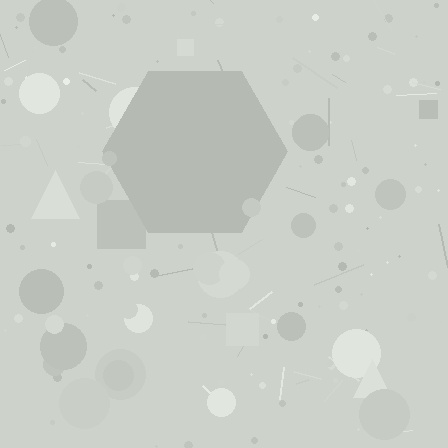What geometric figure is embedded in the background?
A hexagon is embedded in the background.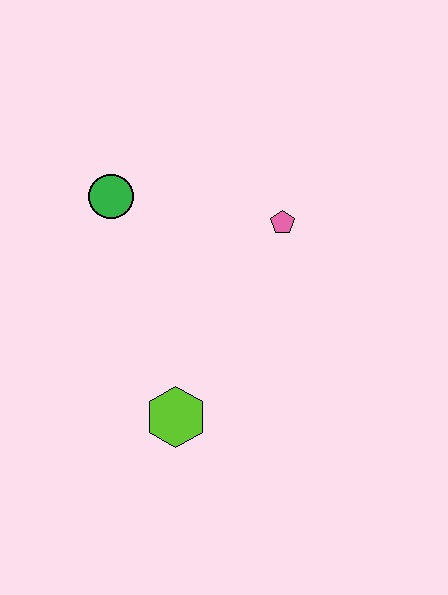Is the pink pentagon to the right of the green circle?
Yes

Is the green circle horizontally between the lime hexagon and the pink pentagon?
No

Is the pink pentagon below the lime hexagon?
No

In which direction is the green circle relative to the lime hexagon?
The green circle is above the lime hexagon.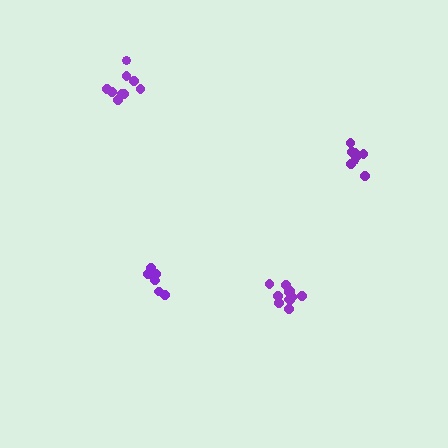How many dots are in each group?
Group 1: 8 dots, Group 2: 11 dots, Group 3: 9 dots, Group 4: 8 dots (36 total).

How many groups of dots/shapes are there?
There are 4 groups.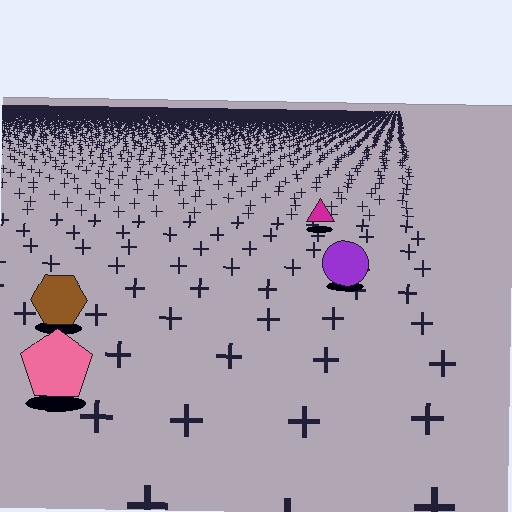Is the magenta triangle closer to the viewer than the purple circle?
No. The purple circle is closer — you can tell from the texture gradient: the ground texture is coarser near it.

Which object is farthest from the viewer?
The magenta triangle is farthest from the viewer. It appears smaller and the ground texture around it is denser.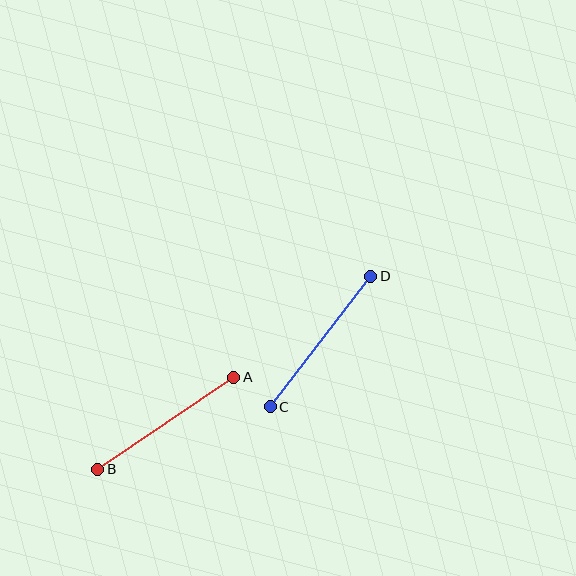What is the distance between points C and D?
The distance is approximately 164 pixels.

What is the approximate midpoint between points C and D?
The midpoint is at approximately (320, 341) pixels.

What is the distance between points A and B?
The distance is approximately 164 pixels.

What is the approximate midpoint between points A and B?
The midpoint is at approximately (166, 423) pixels.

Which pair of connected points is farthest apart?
Points C and D are farthest apart.